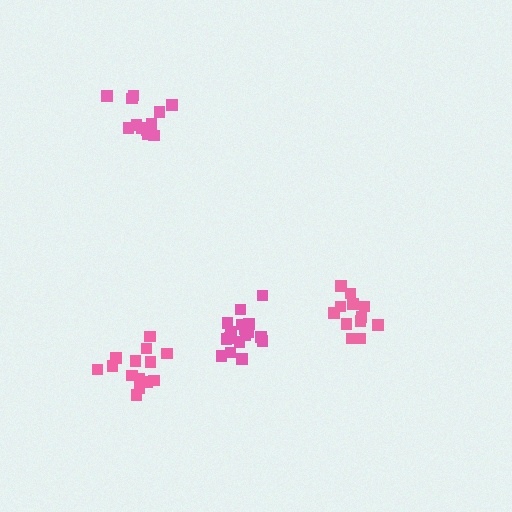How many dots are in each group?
Group 1: 15 dots, Group 2: 12 dots, Group 3: 12 dots, Group 4: 17 dots (56 total).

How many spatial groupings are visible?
There are 4 spatial groupings.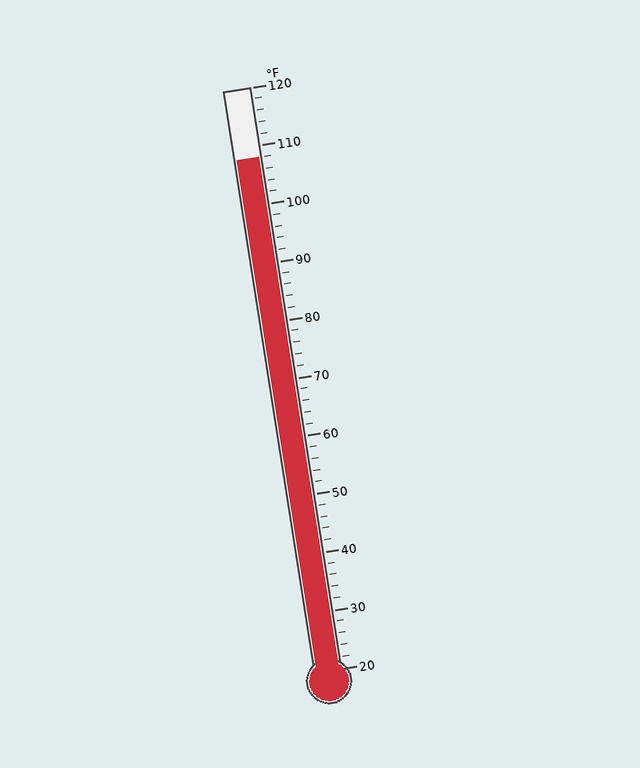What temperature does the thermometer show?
The thermometer shows approximately 108°F.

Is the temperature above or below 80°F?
The temperature is above 80°F.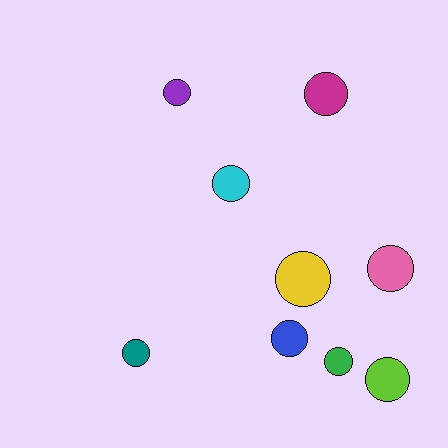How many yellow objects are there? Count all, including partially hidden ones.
There is 1 yellow object.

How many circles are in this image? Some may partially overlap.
There are 9 circles.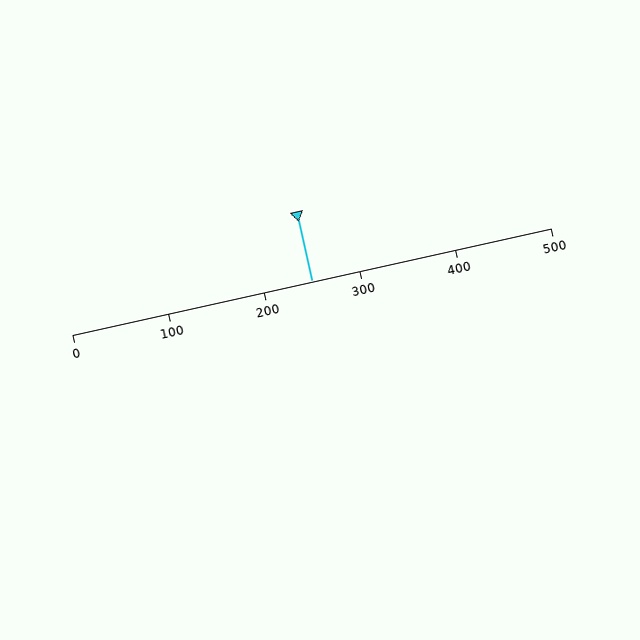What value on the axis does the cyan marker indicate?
The marker indicates approximately 250.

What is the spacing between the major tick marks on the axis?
The major ticks are spaced 100 apart.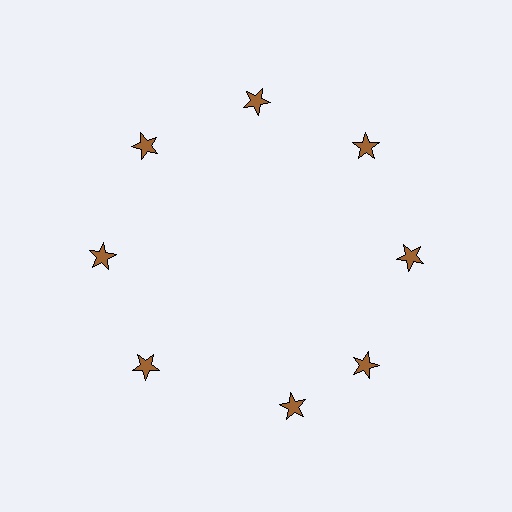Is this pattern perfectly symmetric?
No. The 8 brown stars are arranged in a ring, but one element near the 6 o'clock position is rotated out of alignment along the ring, breaking the 8-fold rotational symmetry.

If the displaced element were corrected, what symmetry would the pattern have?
It would have 8-fold rotational symmetry — the pattern would map onto itself every 45 degrees.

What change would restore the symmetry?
The symmetry would be restored by rotating it back into even spacing with its neighbors so that all 8 stars sit at equal angles and equal distance from the center.